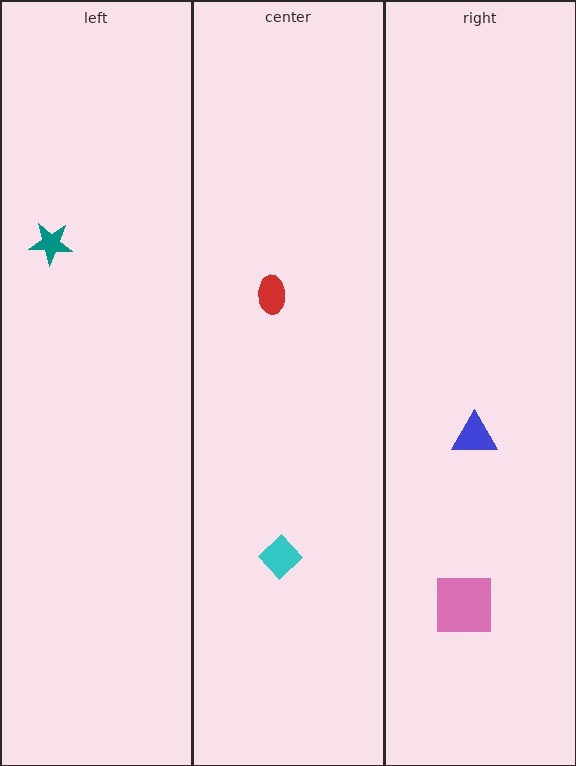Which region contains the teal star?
The left region.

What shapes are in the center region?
The cyan diamond, the red ellipse.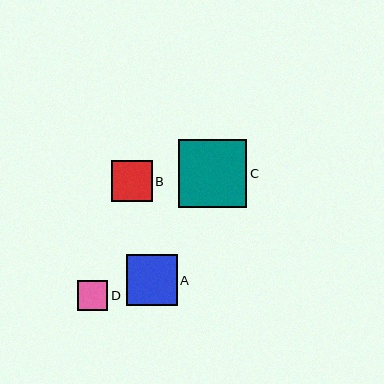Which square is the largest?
Square C is the largest with a size of approximately 68 pixels.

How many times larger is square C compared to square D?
Square C is approximately 2.2 times the size of square D.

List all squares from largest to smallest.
From largest to smallest: C, A, B, D.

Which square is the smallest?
Square D is the smallest with a size of approximately 30 pixels.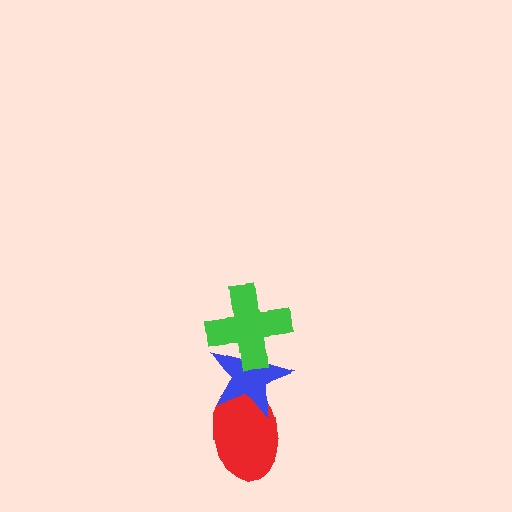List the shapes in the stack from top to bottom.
From top to bottom: the green cross, the blue star, the red ellipse.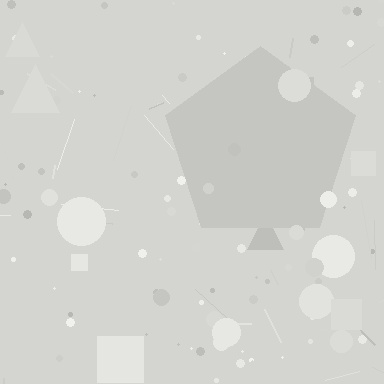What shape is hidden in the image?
A pentagon is hidden in the image.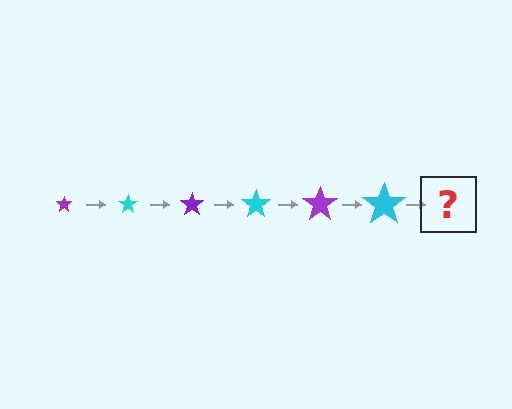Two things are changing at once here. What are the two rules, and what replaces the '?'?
The two rules are that the star grows larger each step and the color cycles through purple and cyan. The '?' should be a purple star, larger than the previous one.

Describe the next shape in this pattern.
It should be a purple star, larger than the previous one.